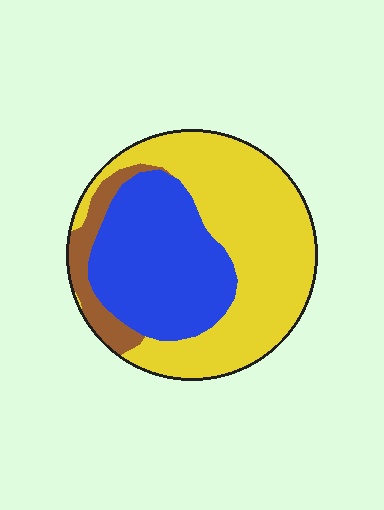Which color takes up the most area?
Yellow, at roughly 55%.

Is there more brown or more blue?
Blue.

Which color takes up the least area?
Brown, at roughly 10%.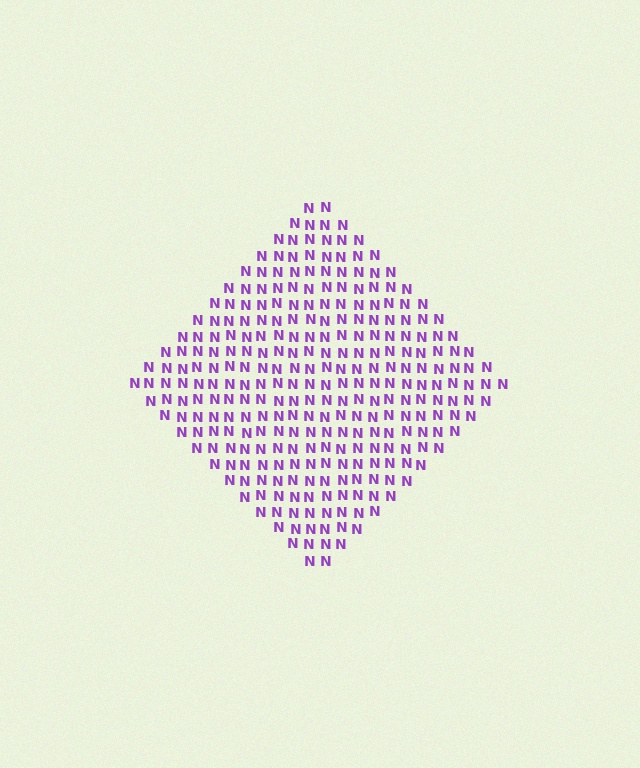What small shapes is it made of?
It is made of small letter N's.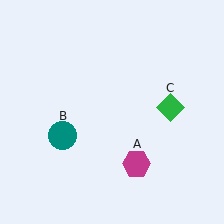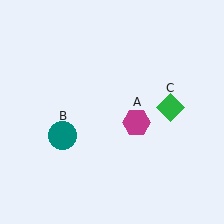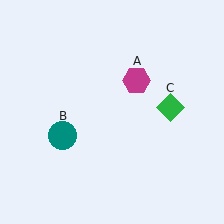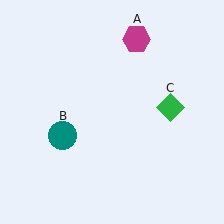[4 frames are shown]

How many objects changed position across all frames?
1 object changed position: magenta hexagon (object A).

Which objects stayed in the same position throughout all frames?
Teal circle (object B) and green diamond (object C) remained stationary.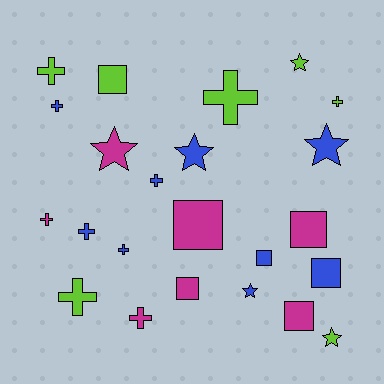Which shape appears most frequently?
Cross, with 10 objects.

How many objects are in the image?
There are 23 objects.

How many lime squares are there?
There is 1 lime square.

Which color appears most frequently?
Blue, with 9 objects.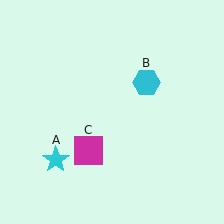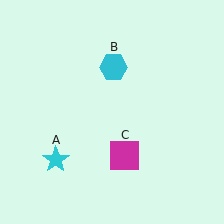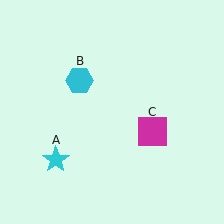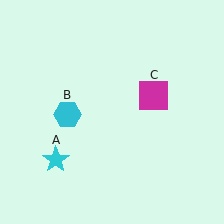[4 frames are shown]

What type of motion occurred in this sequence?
The cyan hexagon (object B), magenta square (object C) rotated counterclockwise around the center of the scene.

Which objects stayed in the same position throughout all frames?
Cyan star (object A) remained stationary.